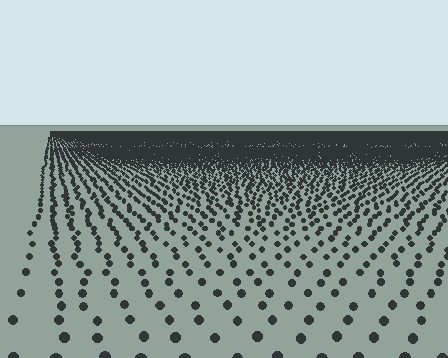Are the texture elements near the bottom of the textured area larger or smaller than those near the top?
Larger. Near the bottom, elements are closer to the viewer and appear at a bigger on-screen size.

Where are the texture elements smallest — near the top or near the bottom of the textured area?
Near the top.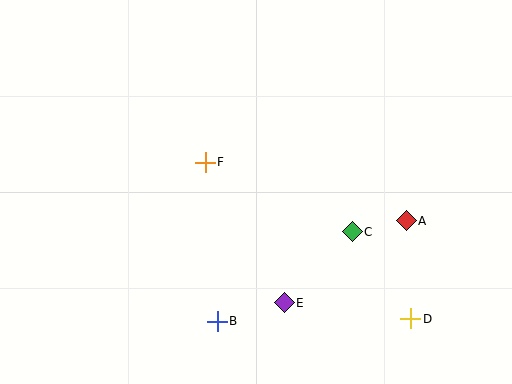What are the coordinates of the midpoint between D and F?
The midpoint between D and F is at (308, 241).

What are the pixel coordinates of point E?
Point E is at (284, 303).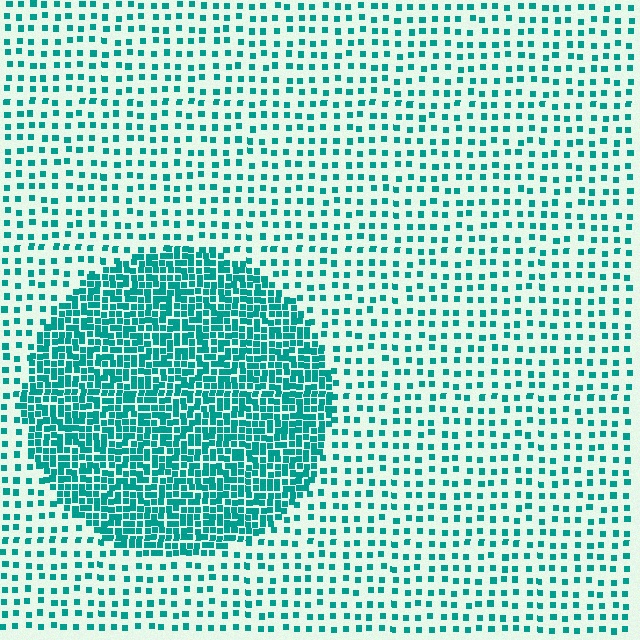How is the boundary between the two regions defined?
The boundary is defined by a change in element density (approximately 2.8x ratio). All elements are the same color, size, and shape.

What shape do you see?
I see a circle.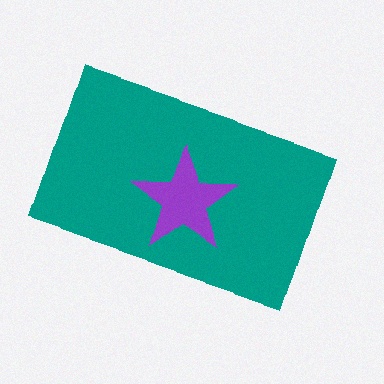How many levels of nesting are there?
2.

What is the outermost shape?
The teal rectangle.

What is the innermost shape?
The purple star.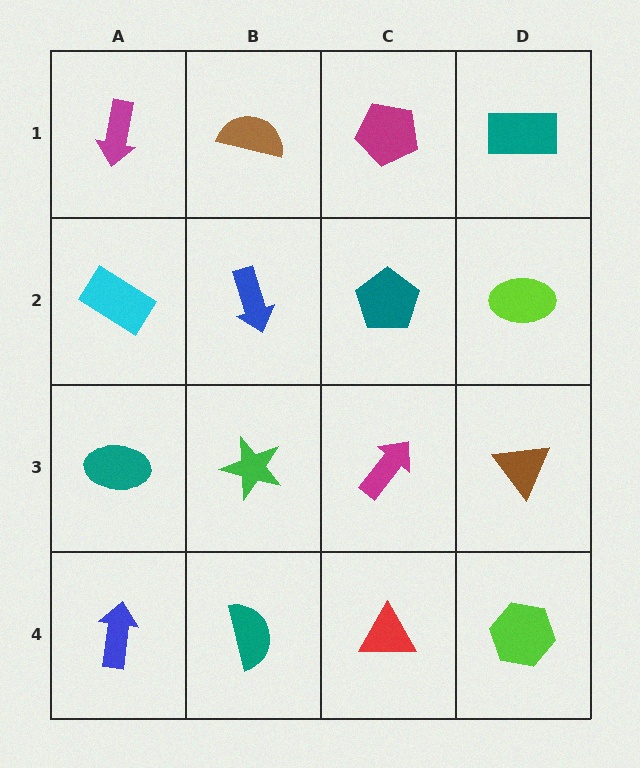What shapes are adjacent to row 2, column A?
A magenta arrow (row 1, column A), a teal ellipse (row 3, column A), a blue arrow (row 2, column B).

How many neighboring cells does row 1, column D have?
2.